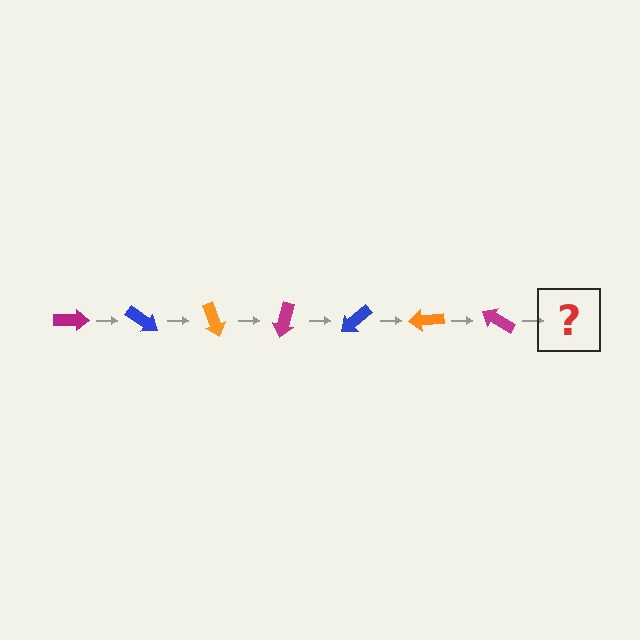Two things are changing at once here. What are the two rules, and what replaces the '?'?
The two rules are that it rotates 35 degrees each step and the color cycles through magenta, blue, and orange. The '?' should be a blue arrow, rotated 245 degrees from the start.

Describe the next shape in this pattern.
It should be a blue arrow, rotated 245 degrees from the start.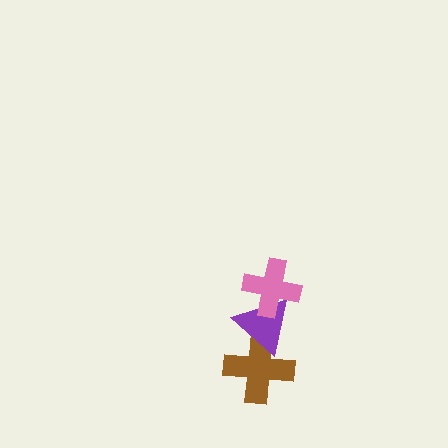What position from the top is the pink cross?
The pink cross is 1st from the top.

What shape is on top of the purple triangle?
The pink cross is on top of the purple triangle.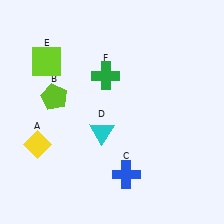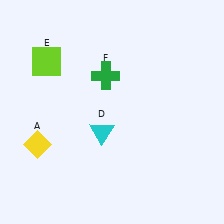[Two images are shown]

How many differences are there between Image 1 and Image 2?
There are 2 differences between the two images.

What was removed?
The blue cross (C), the lime pentagon (B) were removed in Image 2.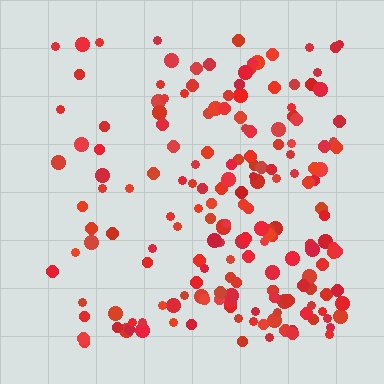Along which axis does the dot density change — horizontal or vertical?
Horizontal.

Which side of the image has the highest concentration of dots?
The right.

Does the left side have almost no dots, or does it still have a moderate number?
Still a moderate number, just noticeably fewer than the right.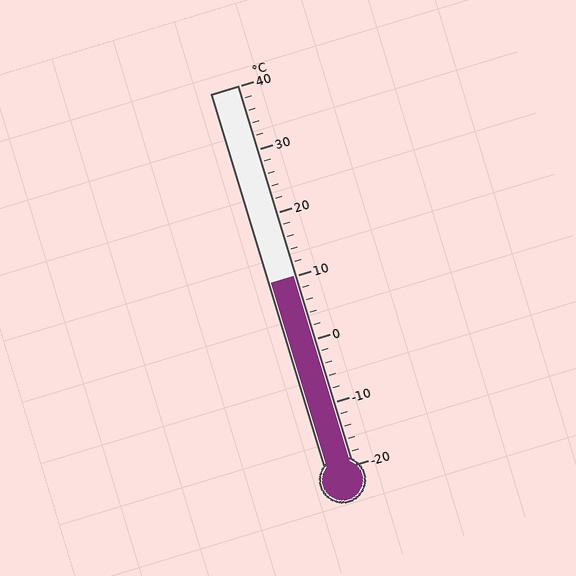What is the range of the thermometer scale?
The thermometer scale ranges from -20°C to 40°C.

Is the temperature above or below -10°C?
The temperature is above -10°C.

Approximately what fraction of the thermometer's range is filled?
The thermometer is filled to approximately 50% of its range.